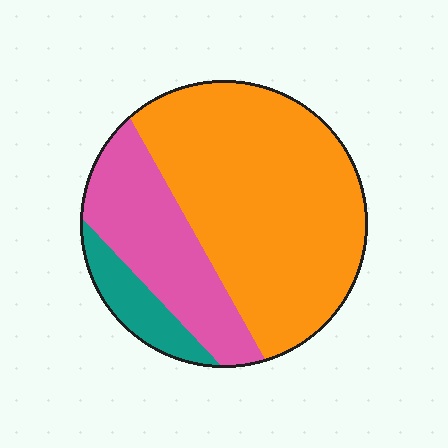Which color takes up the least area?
Teal, at roughly 10%.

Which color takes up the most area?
Orange, at roughly 65%.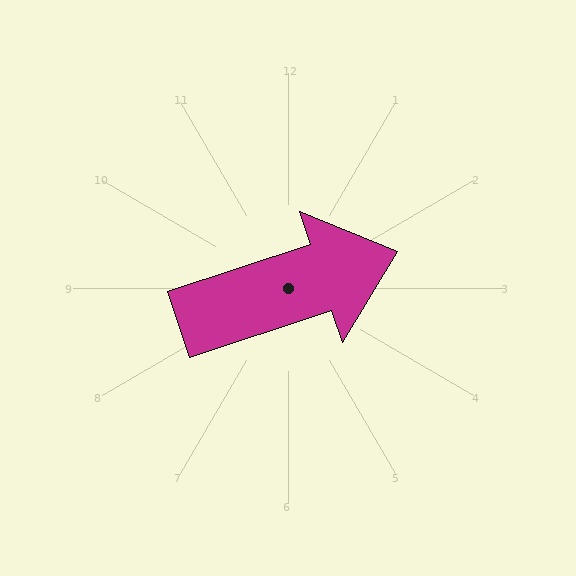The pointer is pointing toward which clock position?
Roughly 2 o'clock.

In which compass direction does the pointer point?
East.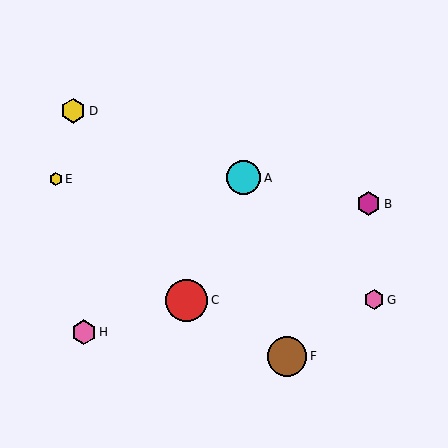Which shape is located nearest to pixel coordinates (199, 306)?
The red circle (labeled C) at (186, 300) is nearest to that location.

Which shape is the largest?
The red circle (labeled C) is the largest.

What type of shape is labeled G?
Shape G is a pink hexagon.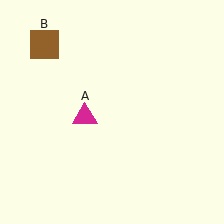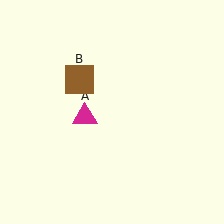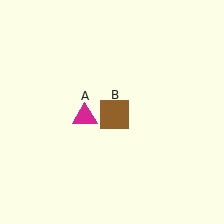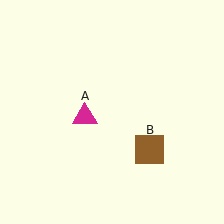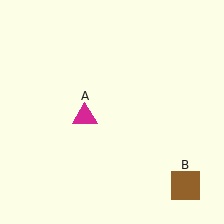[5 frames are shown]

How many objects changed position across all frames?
1 object changed position: brown square (object B).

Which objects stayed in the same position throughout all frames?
Magenta triangle (object A) remained stationary.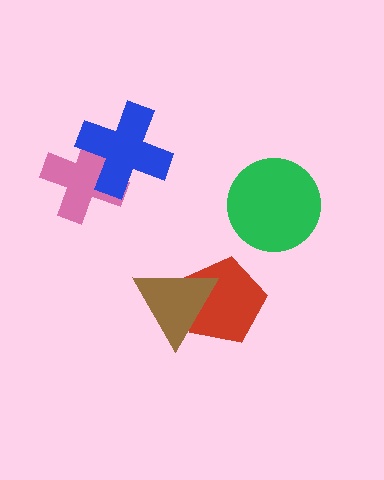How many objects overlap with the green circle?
0 objects overlap with the green circle.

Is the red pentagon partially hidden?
Yes, it is partially covered by another shape.